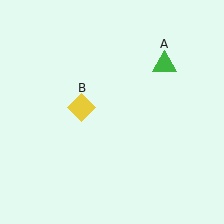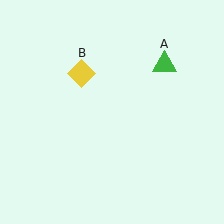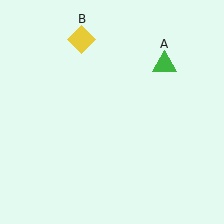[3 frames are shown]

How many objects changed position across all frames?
1 object changed position: yellow diamond (object B).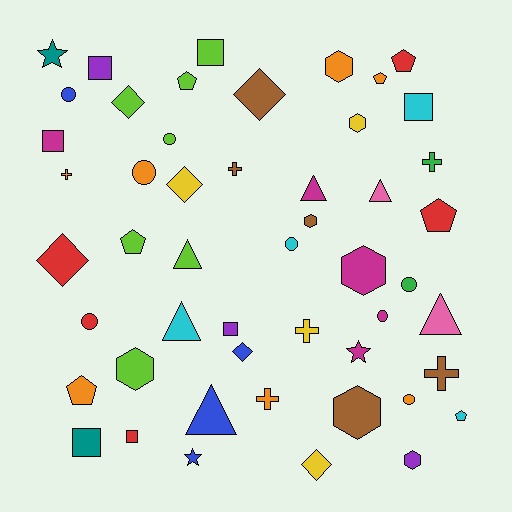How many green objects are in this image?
There are 2 green objects.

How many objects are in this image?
There are 50 objects.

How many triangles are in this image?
There are 6 triangles.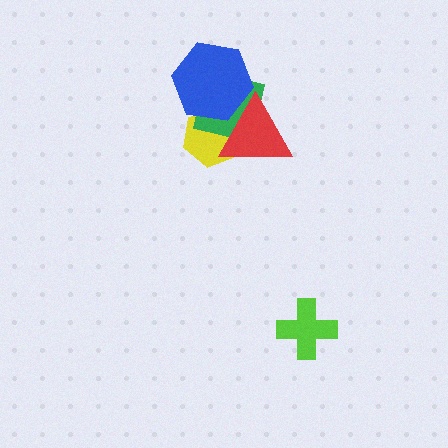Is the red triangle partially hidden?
Yes, it is partially covered by another shape.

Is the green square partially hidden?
Yes, it is partially covered by another shape.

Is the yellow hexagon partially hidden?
Yes, it is partially covered by another shape.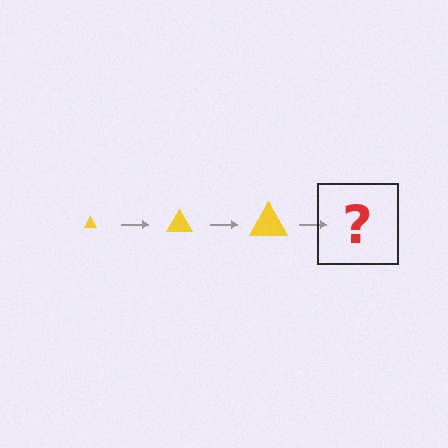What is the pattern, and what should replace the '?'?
The pattern is that the triangle gets progressively larger each step. The '?' should be a yellow triangle, larger than the previous one.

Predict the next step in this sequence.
The next step is a yellow triangle, larger than the previous one.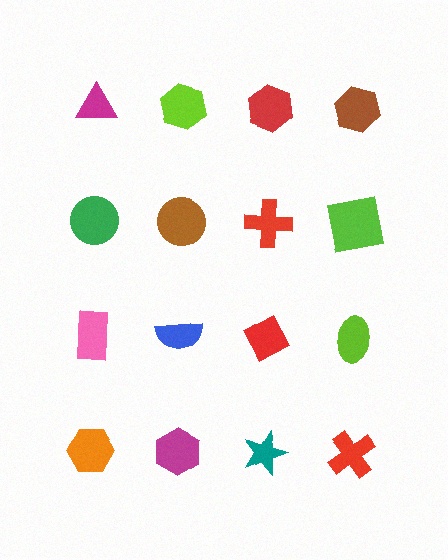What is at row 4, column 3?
A teal star.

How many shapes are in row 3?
4 shapes.